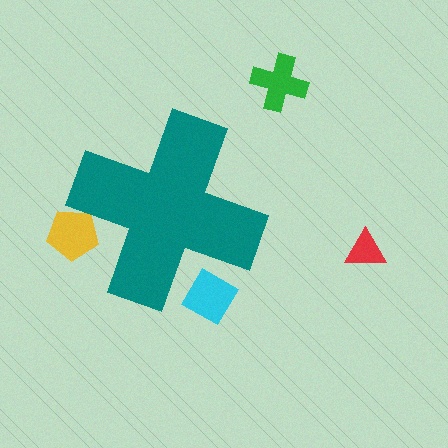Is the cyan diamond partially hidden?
Yes, the cyan diamond is partially hidden behind the teal cross.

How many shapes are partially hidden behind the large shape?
2 shapes are partially hidden.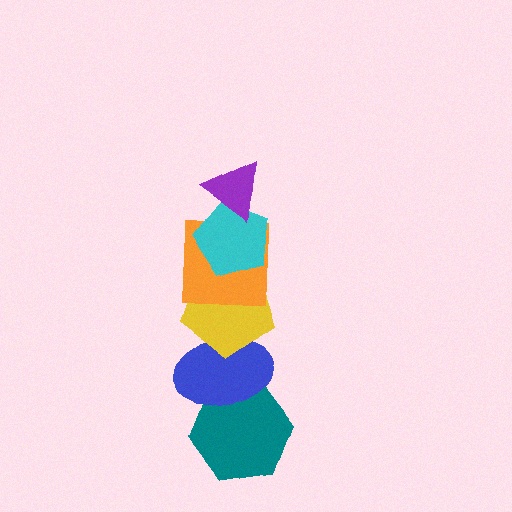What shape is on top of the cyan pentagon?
The purple triangle is on top of the cyan pentagon.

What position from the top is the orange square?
The orange square is 3rd from the top.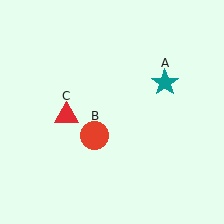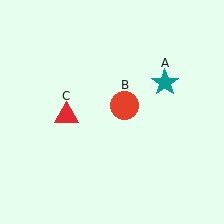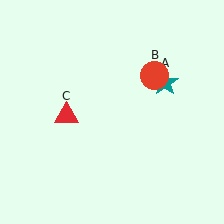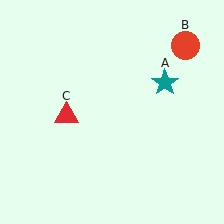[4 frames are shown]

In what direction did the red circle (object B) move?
The red circle (object B) moved up and to the right.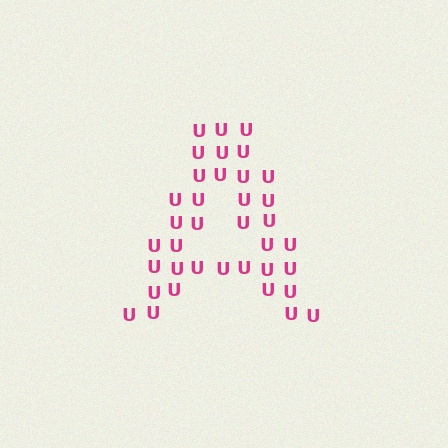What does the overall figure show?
The overall figure shows the letter A.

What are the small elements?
The small elements are letter U's.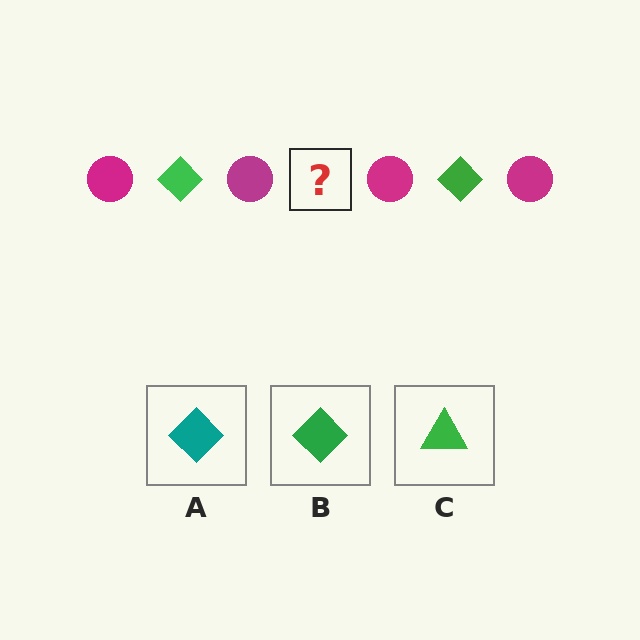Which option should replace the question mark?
Option B.